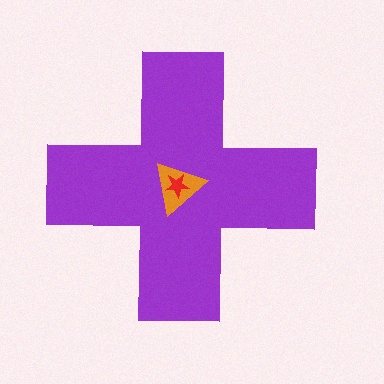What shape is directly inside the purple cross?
The orange triangle.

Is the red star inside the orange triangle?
Yes.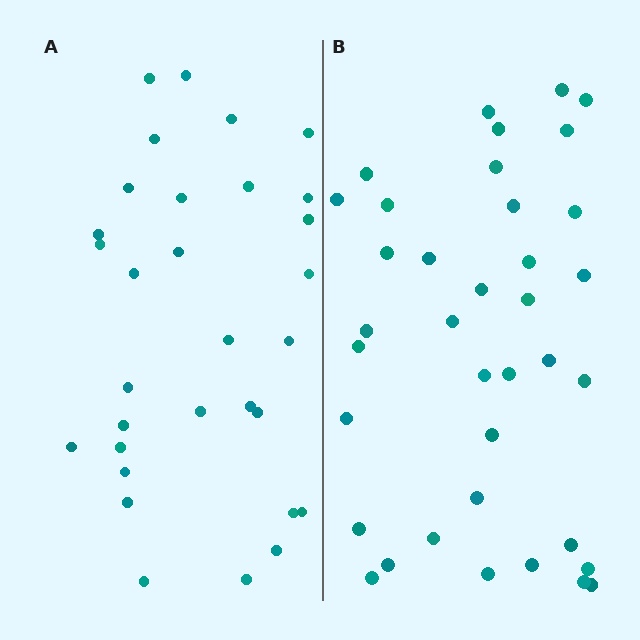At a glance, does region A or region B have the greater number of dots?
Region B (the right region) has more dots.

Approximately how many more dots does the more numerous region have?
Region B has about 6 more dots than region A.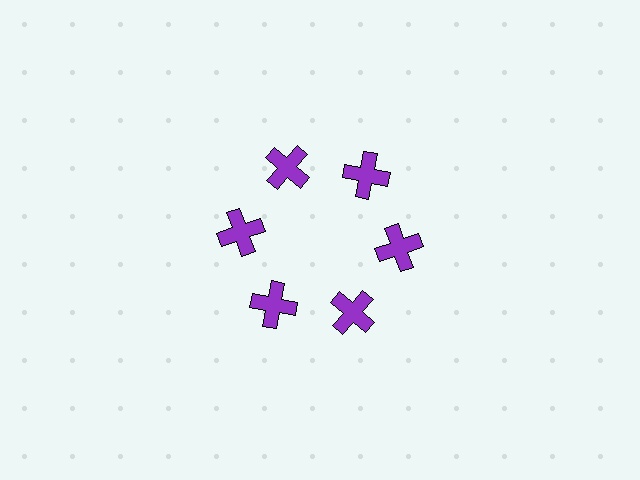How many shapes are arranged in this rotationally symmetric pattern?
There are 6 shapes, arranged in 6 groups of 1.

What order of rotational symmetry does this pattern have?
This pattern has 6-fold rotational symmetry.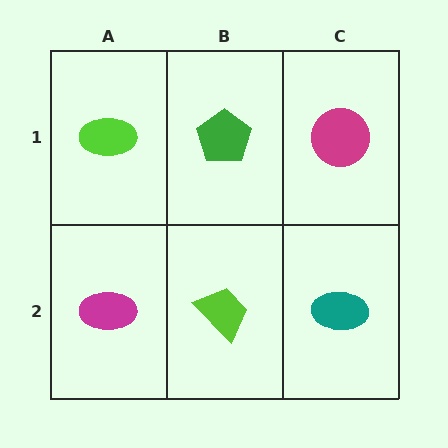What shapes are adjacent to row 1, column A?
A magenta ellipse (row 2, column A), a green pentagon (row 1, column B).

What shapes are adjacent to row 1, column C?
A teal ellipse (row 2, column C), a green pentagon (row 1, column B).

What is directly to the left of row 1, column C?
A green pentagon.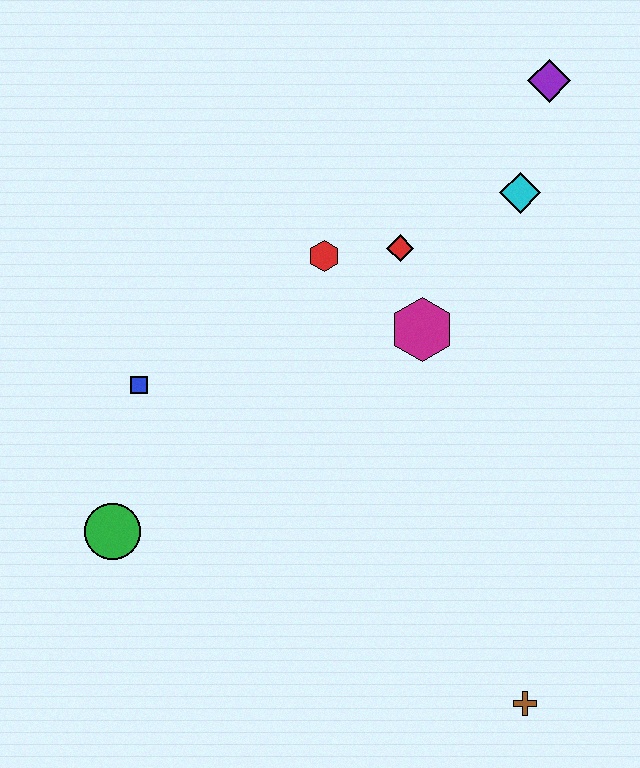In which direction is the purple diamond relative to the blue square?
The purple diamond is to the right of the blue square.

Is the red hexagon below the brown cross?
No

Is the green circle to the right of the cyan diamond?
No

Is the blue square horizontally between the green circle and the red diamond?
Yes